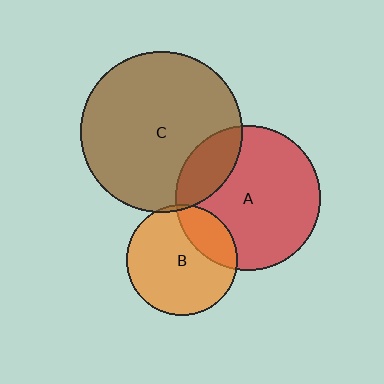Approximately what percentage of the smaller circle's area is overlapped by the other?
Approximately 20%.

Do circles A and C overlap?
Yes.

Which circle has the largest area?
Circle C (brown).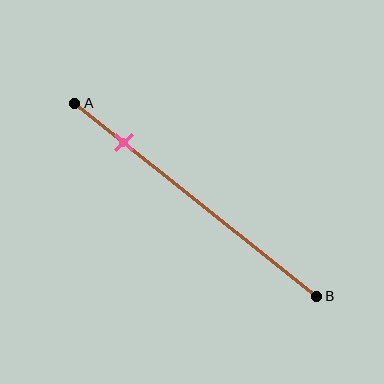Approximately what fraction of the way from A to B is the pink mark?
The pink mark is approximately 20% of the way from A to B.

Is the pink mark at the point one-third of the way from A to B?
No, the mark is at about 20% from A, not at the 33% one-third point.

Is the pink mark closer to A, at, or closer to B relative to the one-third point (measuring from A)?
The pink mark is closer to point A than the one-third point of segment AB.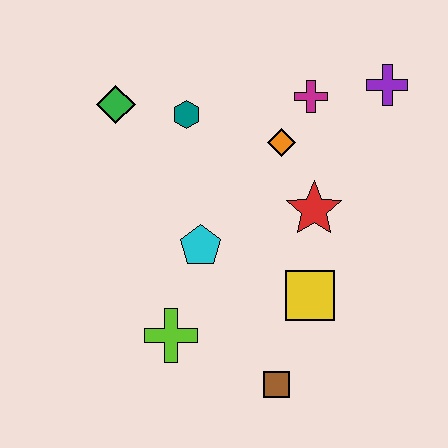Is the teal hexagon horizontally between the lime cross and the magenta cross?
Yes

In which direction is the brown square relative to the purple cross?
The brown square is below the purple cross.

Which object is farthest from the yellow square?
The green diamond is farthest from the yellow square.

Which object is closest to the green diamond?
The teal hexagon is closest to the green diamond.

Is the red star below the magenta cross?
Yes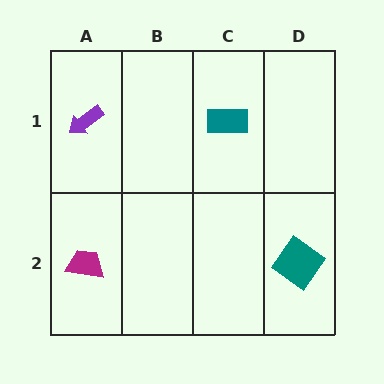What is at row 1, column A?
A purple arrow.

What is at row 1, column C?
A teal rectangle.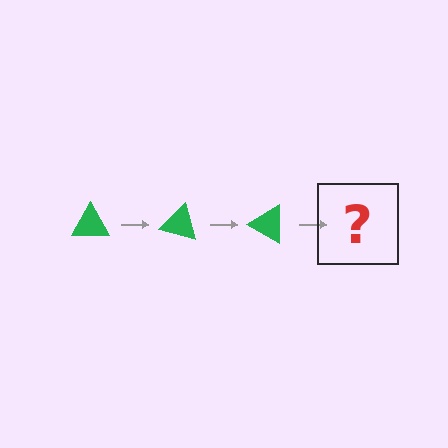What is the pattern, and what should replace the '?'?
The pattern is that the triangle rotates 15 degrees each step. The '?' should be a green triangle rotated 45 degrees.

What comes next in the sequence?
The next element should be a green triangle rotated 45 degrees.